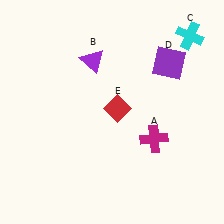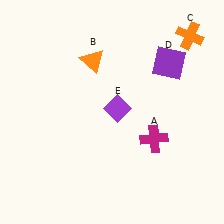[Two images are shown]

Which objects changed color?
B changed from purple to orange. C changed from cyan to orange. E changed from red to purple.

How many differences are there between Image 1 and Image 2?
There are 3 differences between the two images.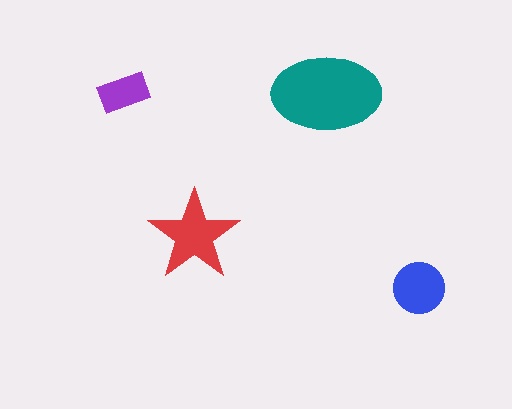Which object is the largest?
The teal ellipse.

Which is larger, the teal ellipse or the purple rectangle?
The teal ellipse.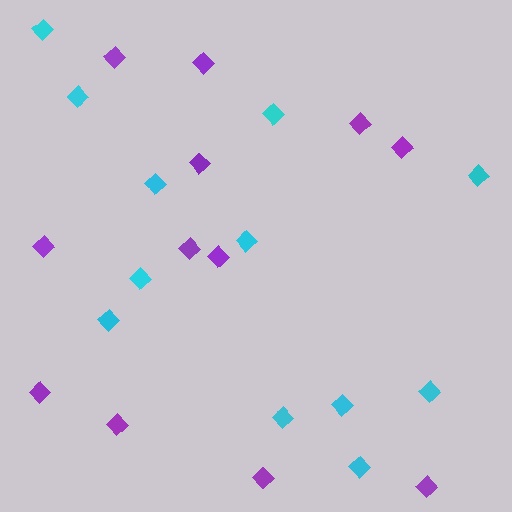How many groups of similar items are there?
There are 2 groups: one group of cyan diamonds (12) and one group of purple diamonds (12).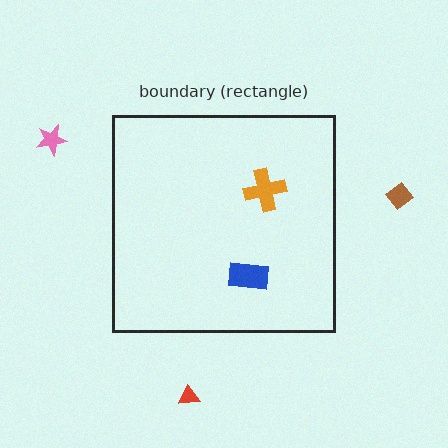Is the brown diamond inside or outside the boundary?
Outside.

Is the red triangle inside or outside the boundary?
Outside.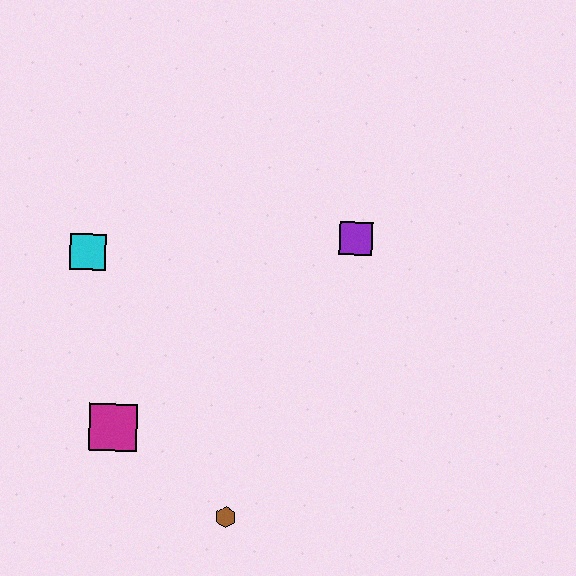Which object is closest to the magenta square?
The brown hexagon is closest to the magenta square.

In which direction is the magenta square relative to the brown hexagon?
The magenta square is to the left of the brown hexagon.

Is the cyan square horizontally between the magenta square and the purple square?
No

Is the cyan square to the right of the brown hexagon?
No